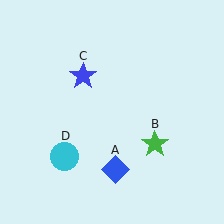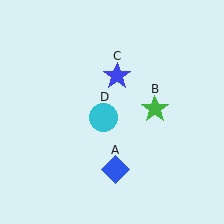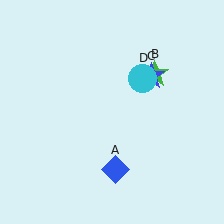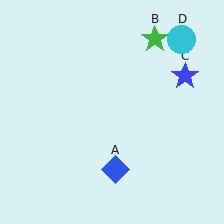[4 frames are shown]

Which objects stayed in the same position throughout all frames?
Blue diamond (object A) remained stationary.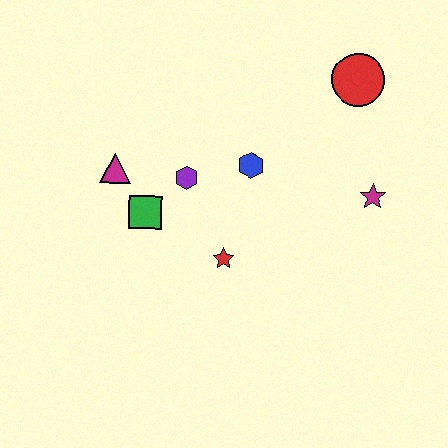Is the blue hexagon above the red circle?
No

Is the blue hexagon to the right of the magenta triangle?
Yes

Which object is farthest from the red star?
The red circle is farthest from the red star.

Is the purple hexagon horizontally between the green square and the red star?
Yes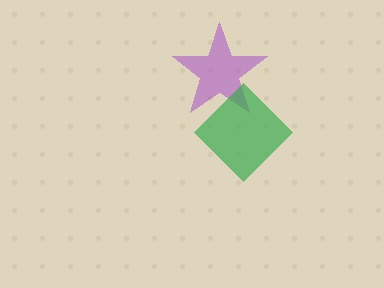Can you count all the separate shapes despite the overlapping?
Yes, there are 2 separate shapes.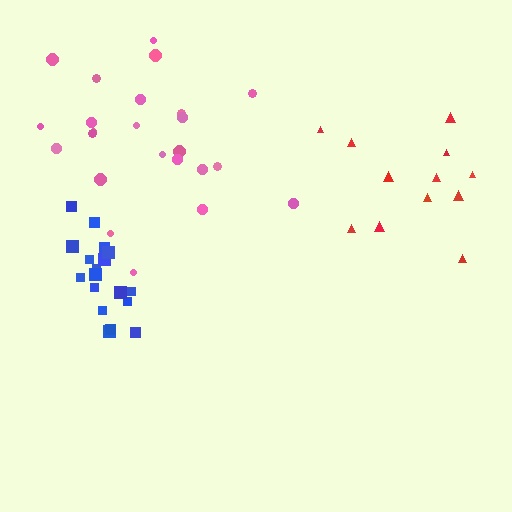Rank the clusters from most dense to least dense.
blue, pink, red.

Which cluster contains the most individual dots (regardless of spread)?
Pink (24).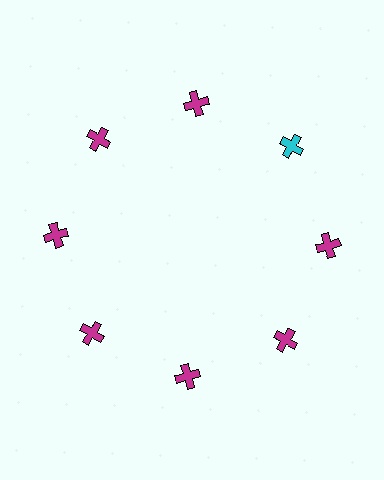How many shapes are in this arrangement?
There are 8 shapes arranged in a ring pattern.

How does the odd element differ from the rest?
It has a different color: cyan instead of magenta.